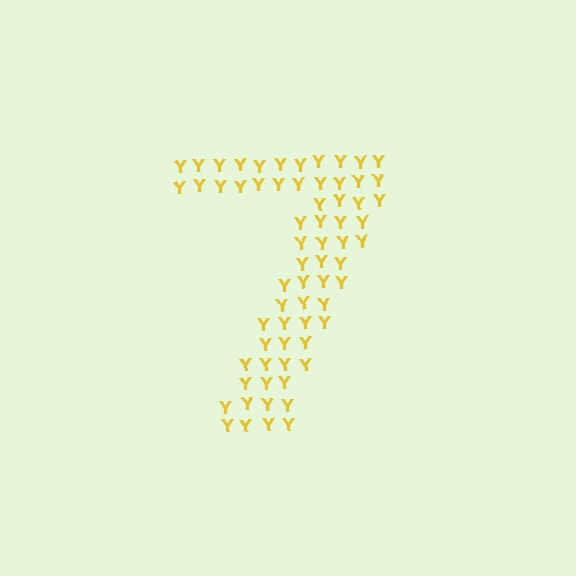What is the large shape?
The large shape is the digit 7.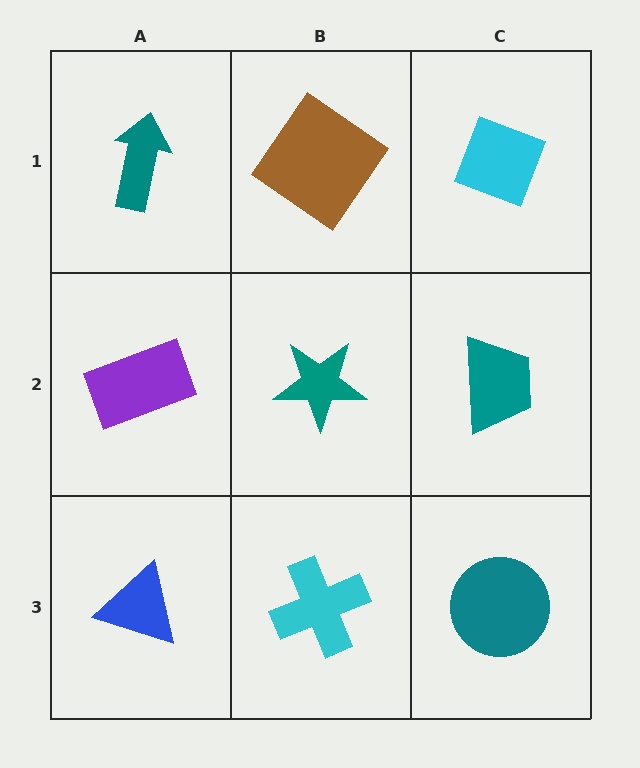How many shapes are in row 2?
3 shapes.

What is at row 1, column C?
A cyan diamond.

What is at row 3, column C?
A teal circle.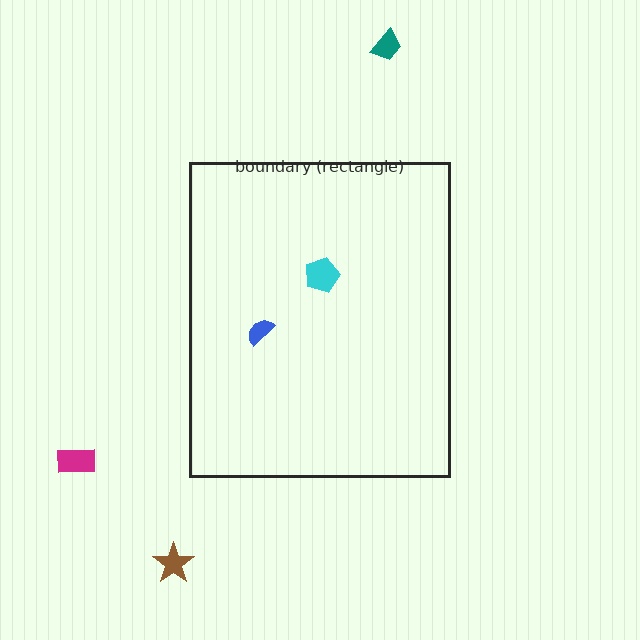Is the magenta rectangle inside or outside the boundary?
Outside.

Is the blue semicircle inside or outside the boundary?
Inside.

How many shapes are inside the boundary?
2 inside, 3 outside.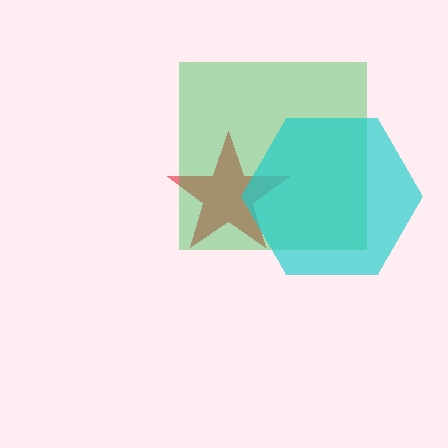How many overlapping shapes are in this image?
There are 3 overlapping shapes in the image.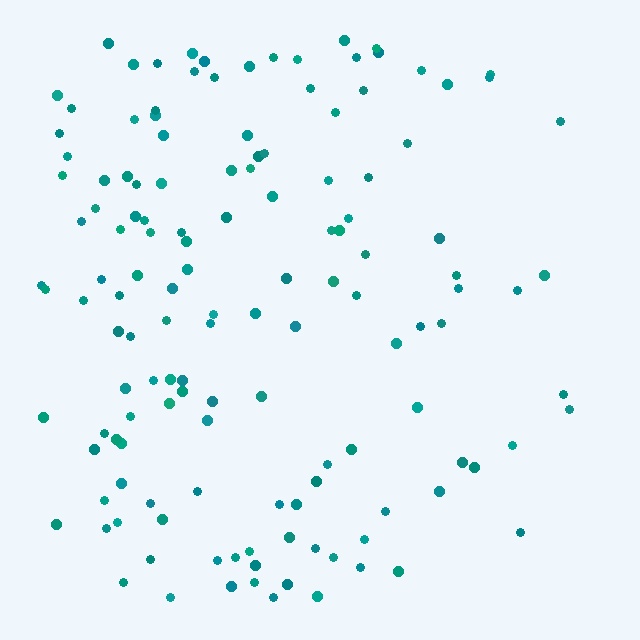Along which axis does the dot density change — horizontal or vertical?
Horizontal.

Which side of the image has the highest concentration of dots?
The left.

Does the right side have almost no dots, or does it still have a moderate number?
Still a moderate number, just noticeably fewer than the left.